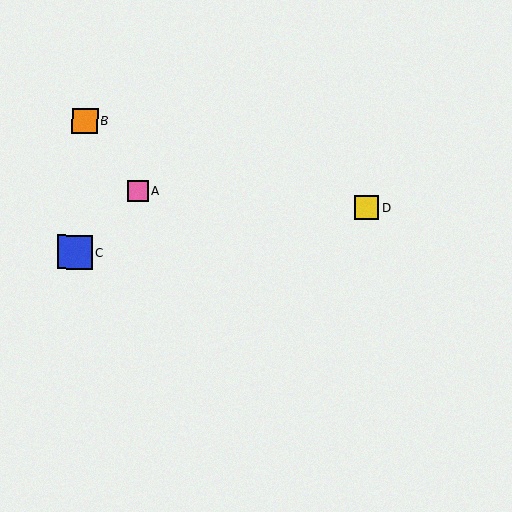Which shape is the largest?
The blue square (labeled C) is the largest.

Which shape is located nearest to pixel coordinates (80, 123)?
The orange square (labeled B) at (85, 121) is nearest to that location.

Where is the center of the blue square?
The center of the blue square is at (75, 252).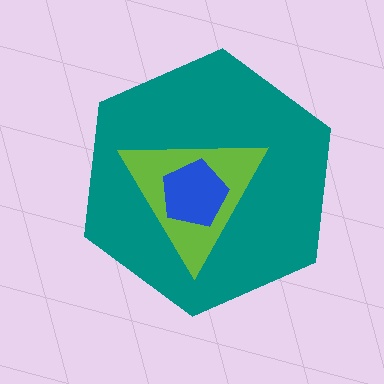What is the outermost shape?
The teal hexagon.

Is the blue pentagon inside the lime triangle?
Yes.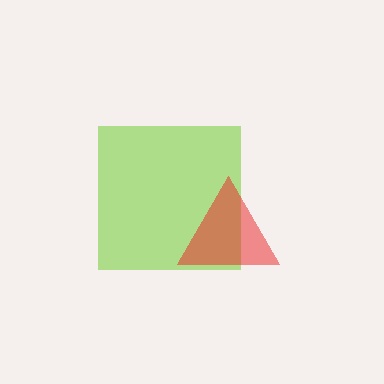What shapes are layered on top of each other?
The layered shapes are: a lime square, a red triangle.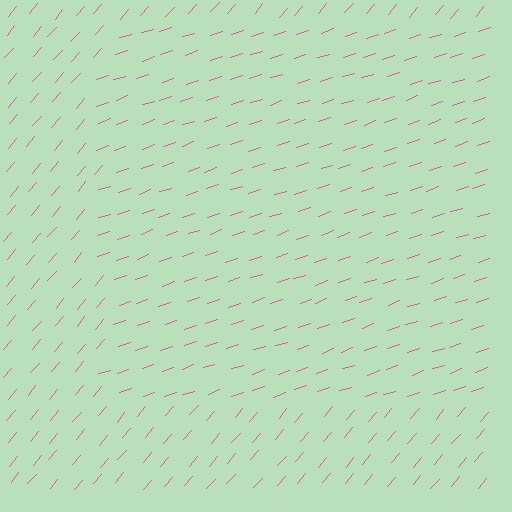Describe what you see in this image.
The image is filled with small pink line segments. A rectangle region in the image has lines oriented differently from the surrounding lines, creating a visible texture boundary.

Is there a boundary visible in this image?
Yes, there is a texture boundary formed by a change in line orientation.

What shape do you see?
I see a rectangle.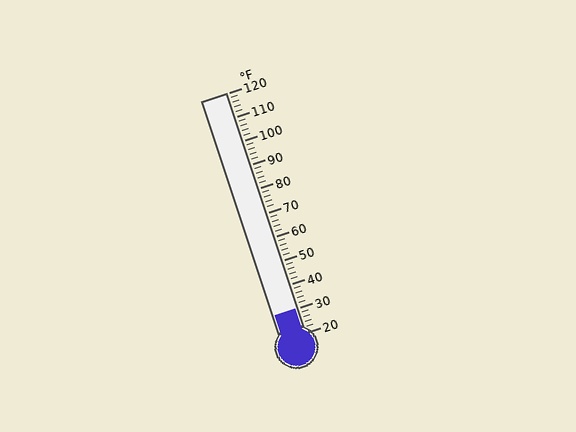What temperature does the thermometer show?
The thermometer shows approximately 30°F.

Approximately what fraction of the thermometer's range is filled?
The thermometer is filled to approximately 10% of its range.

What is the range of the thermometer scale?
The thermometer scale ranges from 20°F to 120°F.